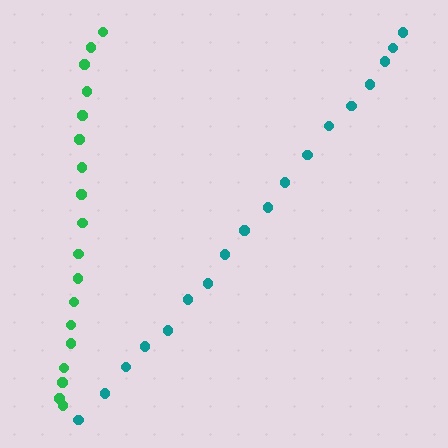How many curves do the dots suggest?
There are 2 distinct paths.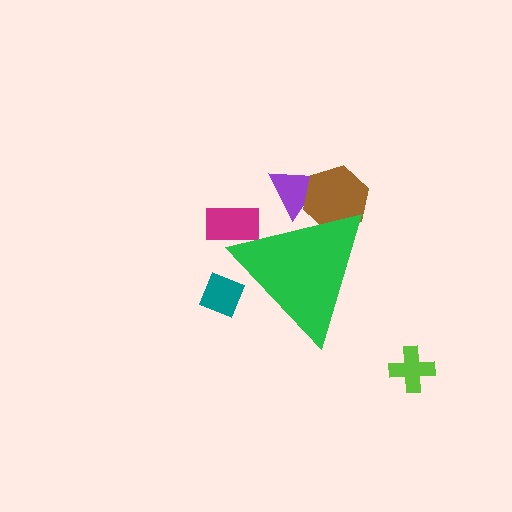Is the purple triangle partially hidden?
Yes, the purple triangle is partially hidden behind the green triangle.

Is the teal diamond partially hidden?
Yes, the teal diamond is partially hidden behind the green triangle.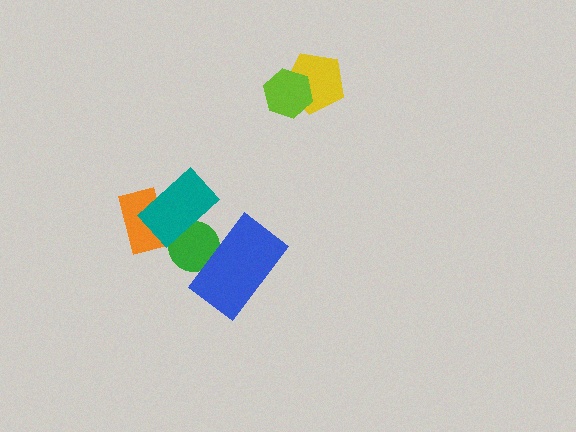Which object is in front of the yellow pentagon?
The lime hexagon is in front of the yellow pentagon.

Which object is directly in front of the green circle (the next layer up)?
The teal rectangle is directly in front of the green circle.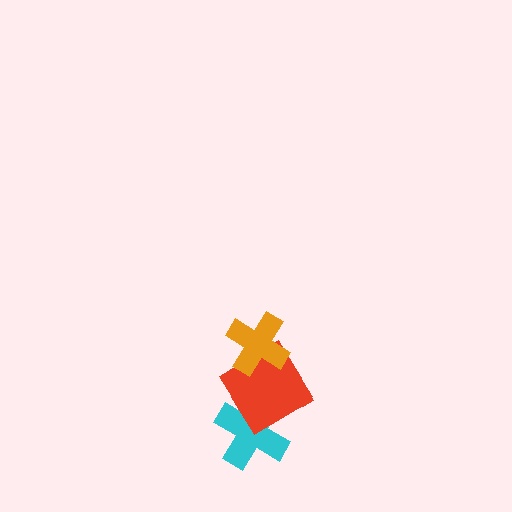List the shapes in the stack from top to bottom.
From top to bottom: the orange cross, the red diamond, the cyan cross.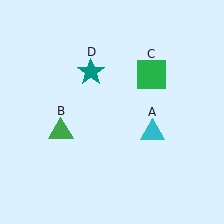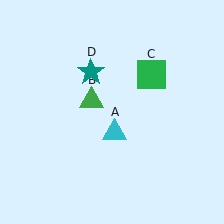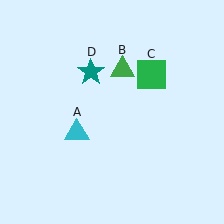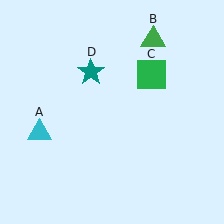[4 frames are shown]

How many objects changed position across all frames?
2 objects changed position: cyan triangle (object A), green triangle (object B).